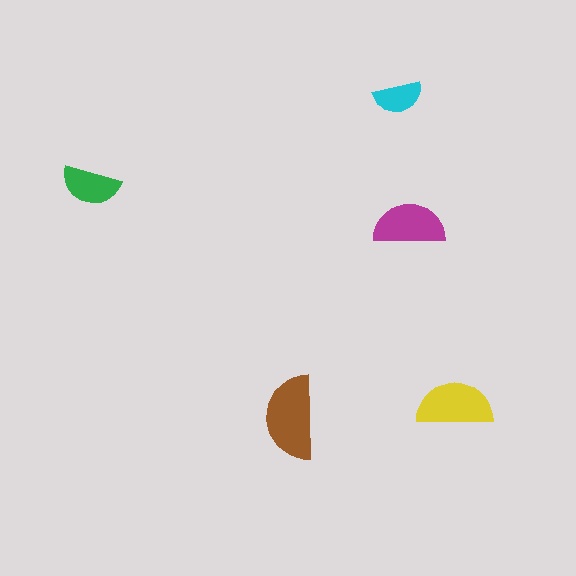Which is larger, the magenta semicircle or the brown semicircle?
The brown one.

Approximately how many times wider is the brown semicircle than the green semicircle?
About 1.5 times wider.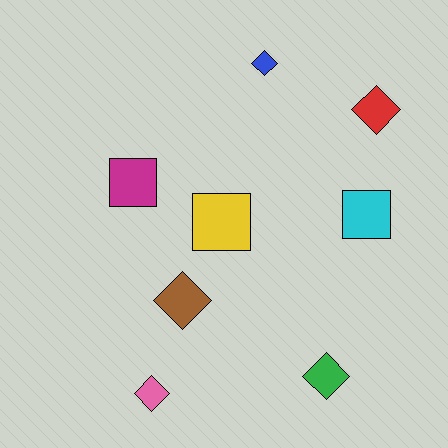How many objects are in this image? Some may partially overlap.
There are 8 objects.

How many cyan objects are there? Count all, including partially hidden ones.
There is 1 cyan object.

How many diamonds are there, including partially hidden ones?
There are 5 diamonds.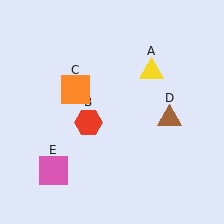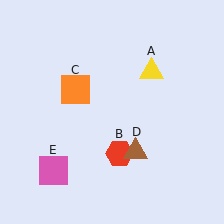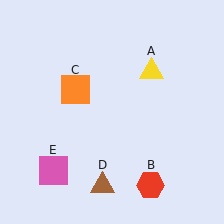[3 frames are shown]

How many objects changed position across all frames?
2 objects changed position: red hexagon (object B), brown triangle (object D).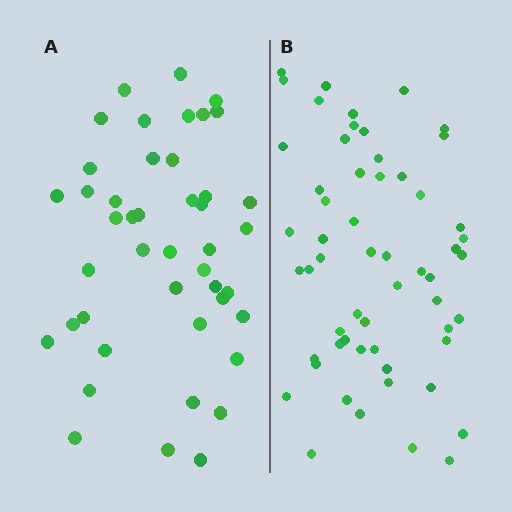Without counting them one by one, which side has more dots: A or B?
Region B (the right region) has more dots.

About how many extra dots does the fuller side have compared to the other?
Region B has approximately 15 more dots than region A.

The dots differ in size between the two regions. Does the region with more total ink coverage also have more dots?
No. Region A has more total ink coverage because its dots are larger, but region B actually contains more individual dots. Total area can be misleading — the number of items is what matters here.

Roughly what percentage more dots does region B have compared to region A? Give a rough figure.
About 30% more.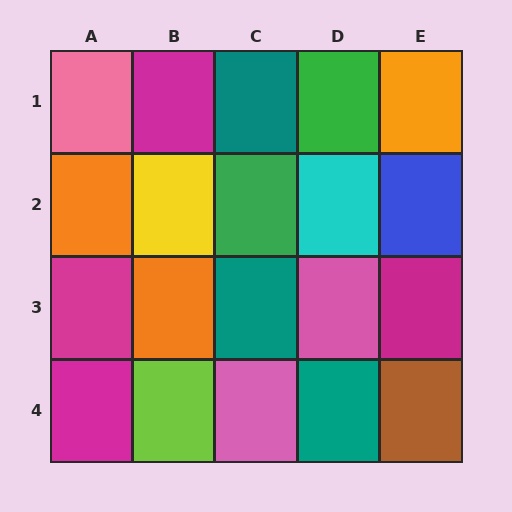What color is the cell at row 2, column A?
Orange.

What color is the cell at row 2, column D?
Cyan.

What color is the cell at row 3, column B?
Orange.